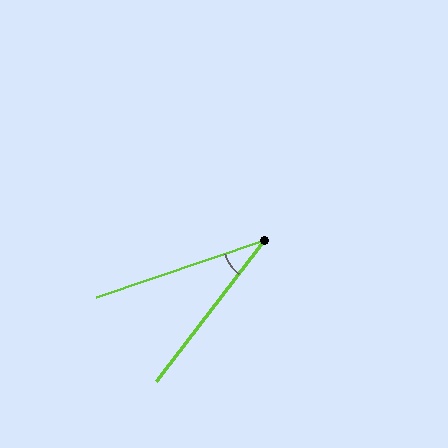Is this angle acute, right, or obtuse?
It is acute.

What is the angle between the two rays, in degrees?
Approximately 34 degrees.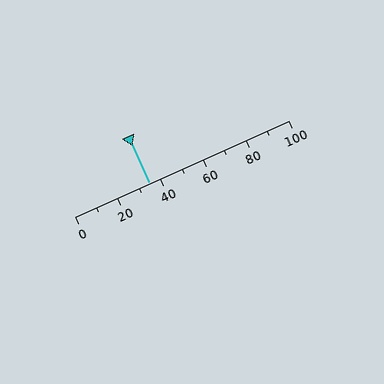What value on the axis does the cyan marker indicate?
The marker indicates approximately 35.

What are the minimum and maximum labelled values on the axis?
The axis runs from 0 to 100.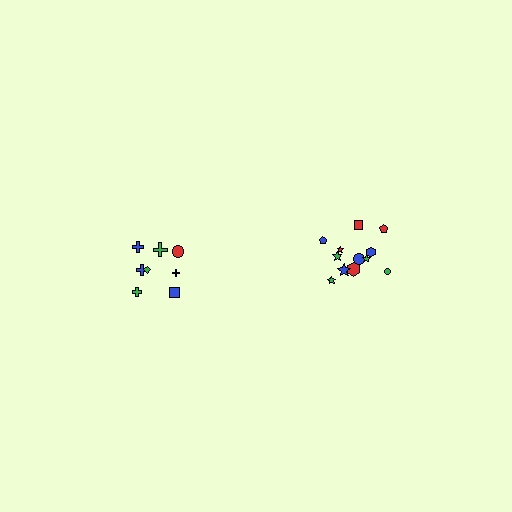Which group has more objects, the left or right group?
The right group.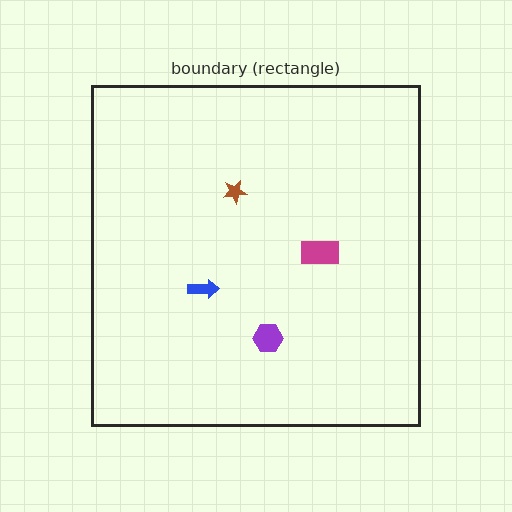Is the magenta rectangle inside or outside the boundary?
Inside.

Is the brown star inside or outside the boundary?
Inside.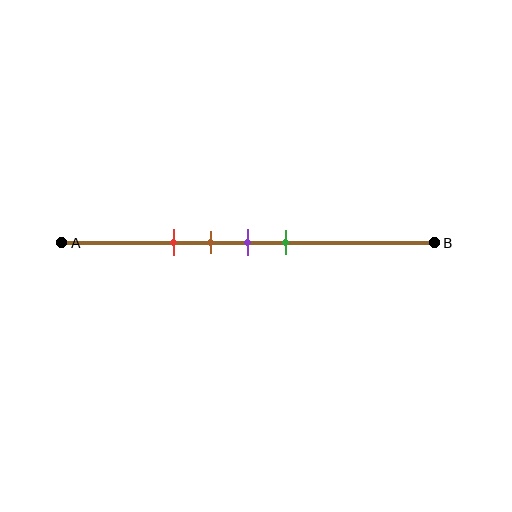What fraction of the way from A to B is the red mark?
The red mark is approximately 30% (0.3) of the way from A to B.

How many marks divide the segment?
There are 4 marks dividing the segment.